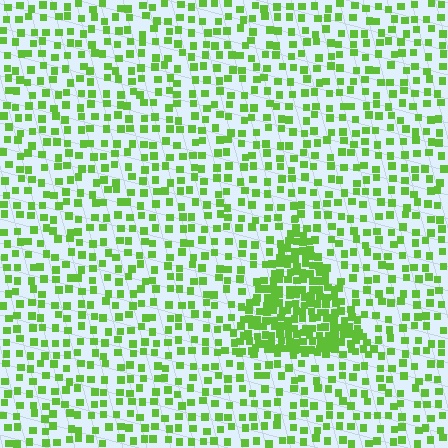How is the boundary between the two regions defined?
The boundary is defined by a change in element density (approximately 2.6x ratio). All elements are the same color, size, and shape.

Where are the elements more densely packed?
The elements are more densely packed inside the triangle boundary.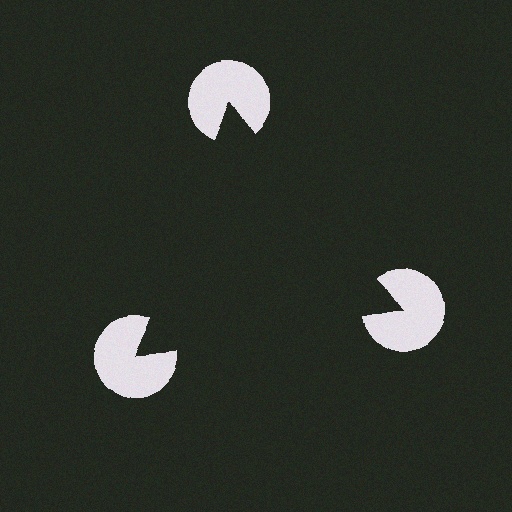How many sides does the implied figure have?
3 sides.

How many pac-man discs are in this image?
There are 3 — one at each vertex of the illusory triangle.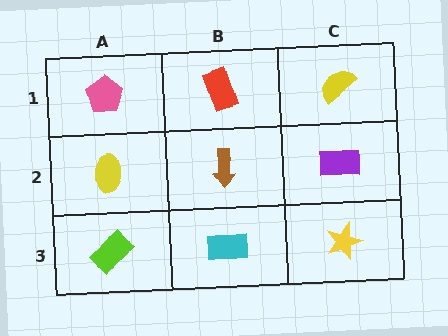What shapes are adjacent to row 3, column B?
A brown arrow (row 2, column B), a lime rectangle (row 3, column A), a yellow star (row 3, column C).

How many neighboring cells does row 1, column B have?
3.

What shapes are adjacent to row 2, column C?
A yellow semicircle (row 1, column C), a yellow star (row 3, column C), a brown arrow (row 2, column B).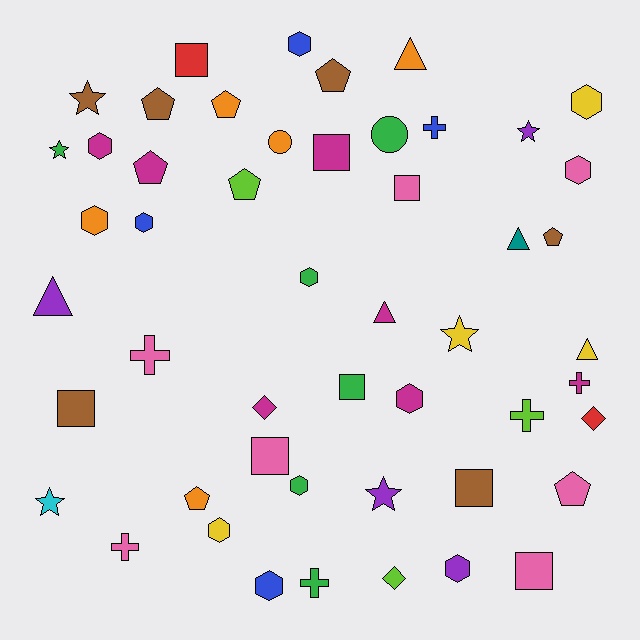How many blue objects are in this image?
There are 4 blue objects.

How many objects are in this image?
There are 50 objects.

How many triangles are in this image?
There are 5 triangles.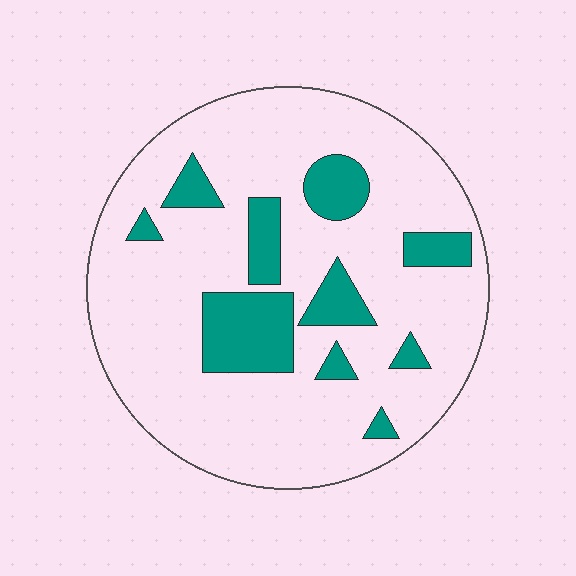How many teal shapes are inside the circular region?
10.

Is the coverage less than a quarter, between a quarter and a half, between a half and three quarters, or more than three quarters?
Less than a quarter.